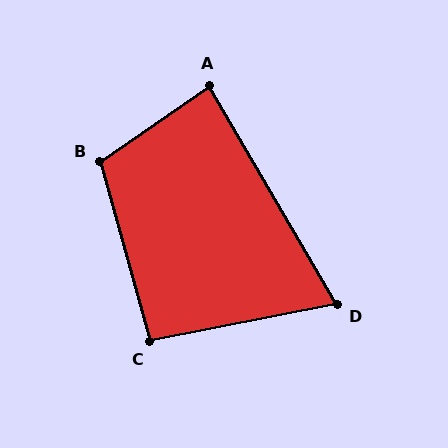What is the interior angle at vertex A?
Approximately 86 degrees (approximately right).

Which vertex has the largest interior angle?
B, at approximately 109 degrees.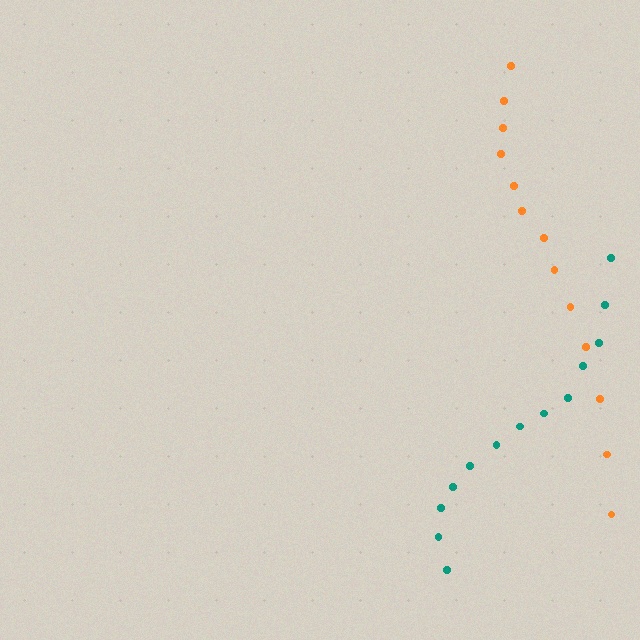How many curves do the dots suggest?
There are 2 distinct paths.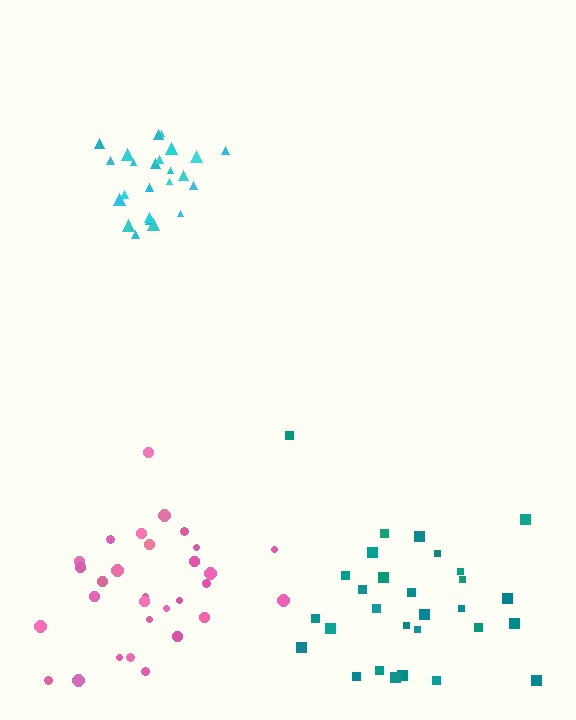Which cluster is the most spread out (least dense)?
Teal.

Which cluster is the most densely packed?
Cyan.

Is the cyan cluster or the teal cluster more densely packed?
Cyan.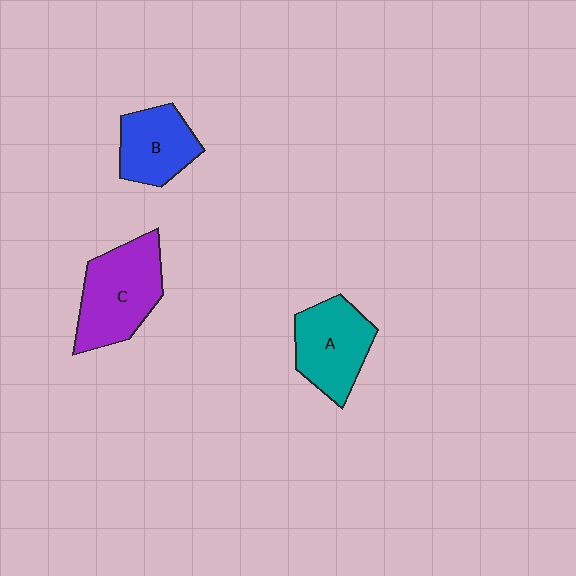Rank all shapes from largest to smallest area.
From largest to smallest: C (purple), A (teal), B (blue).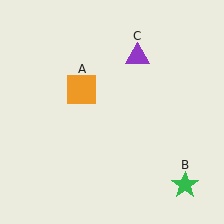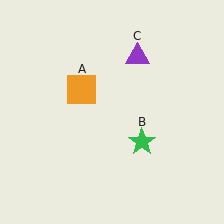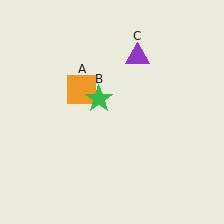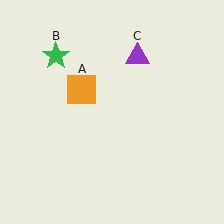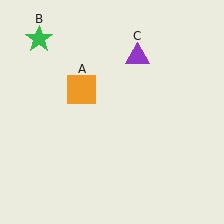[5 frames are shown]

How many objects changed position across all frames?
1 object changed position: green star (object B).